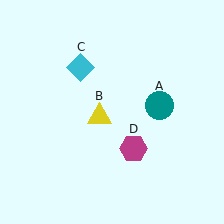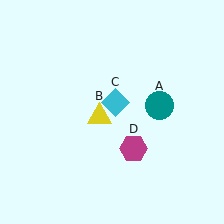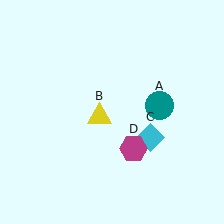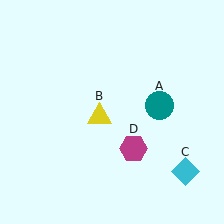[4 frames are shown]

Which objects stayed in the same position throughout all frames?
Teal circle (object A) and yellow triangle (object B) and magenta hexagon (object D) remained stationary.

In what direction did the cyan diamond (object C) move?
The cyan diamond (object C) moved down and to the right.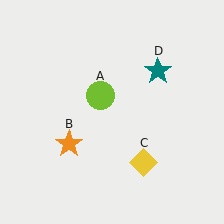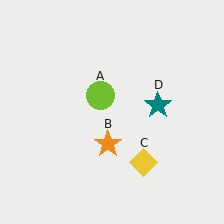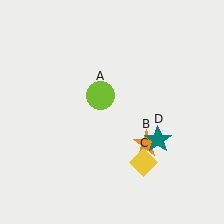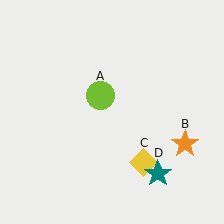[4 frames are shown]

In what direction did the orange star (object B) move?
The orange star (object B) moved right.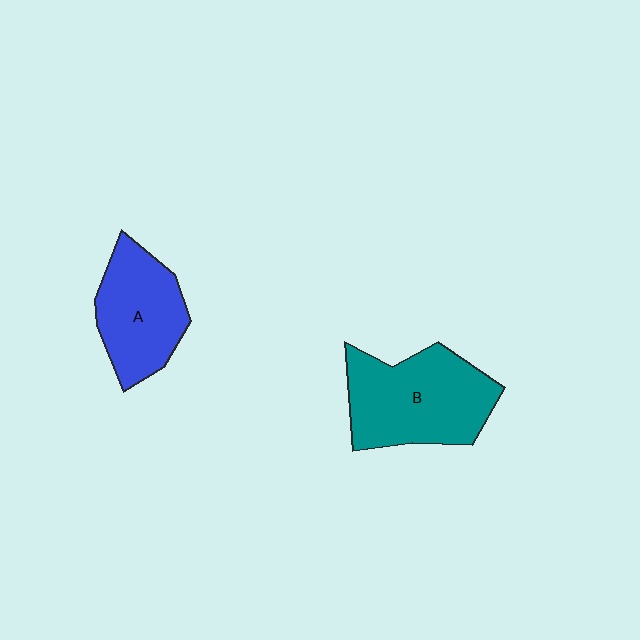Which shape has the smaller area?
Shape A (blue).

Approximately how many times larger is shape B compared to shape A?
Approximately 1.3 times.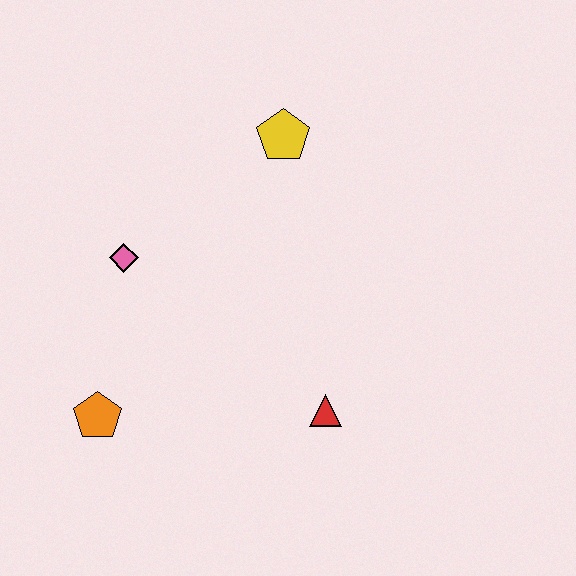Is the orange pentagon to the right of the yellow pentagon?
No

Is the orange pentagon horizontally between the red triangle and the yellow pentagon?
No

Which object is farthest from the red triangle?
The yellow pentagon is farthest from the red triangle.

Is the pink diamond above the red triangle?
Yes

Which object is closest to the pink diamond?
The orange pentagon is closest to the pink diamond.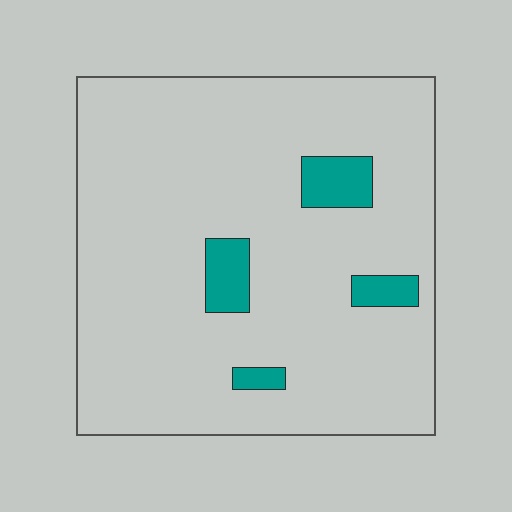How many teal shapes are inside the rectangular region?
4.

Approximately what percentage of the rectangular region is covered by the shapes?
Approximately 10%.